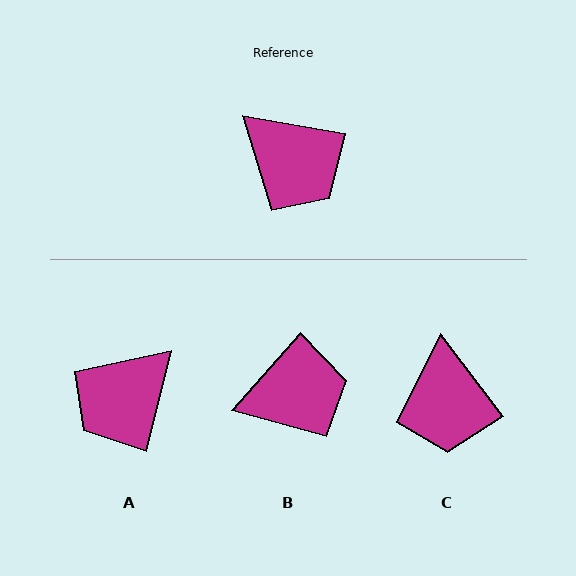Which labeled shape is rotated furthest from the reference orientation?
A, about 94 degrees away.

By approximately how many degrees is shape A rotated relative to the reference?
Approximately 94 degrees clockwise.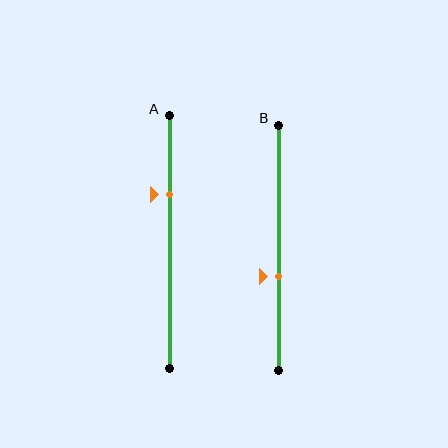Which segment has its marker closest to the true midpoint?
Segment B has its marker closest to the true midpoint.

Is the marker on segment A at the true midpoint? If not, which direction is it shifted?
No, the marker on segment A is shifted upward by about 19% of the segment length.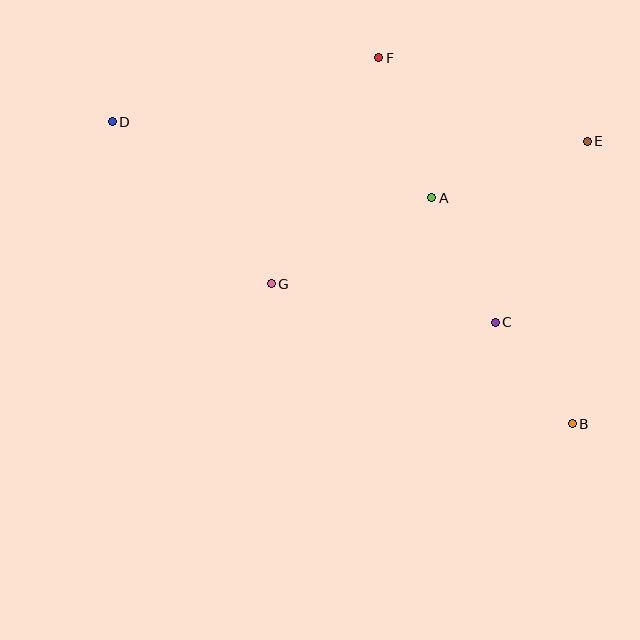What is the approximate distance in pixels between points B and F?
The distance between B and F is approximately 414 pixels.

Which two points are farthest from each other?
Points B and D are farthest from each other.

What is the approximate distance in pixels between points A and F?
The distance between A and F is approximately 150 pixels.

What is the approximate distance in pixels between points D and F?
The distance between D and F is approximately 274 pixels.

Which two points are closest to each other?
Points B and C are closest to each other.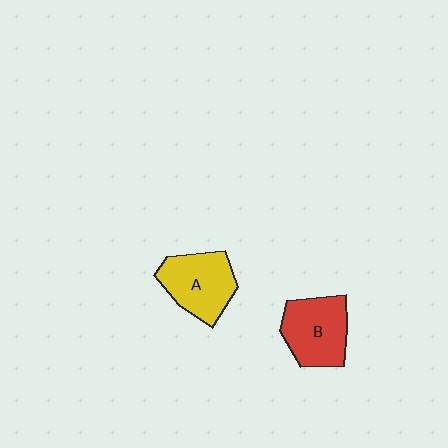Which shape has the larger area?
Shape A (yellow).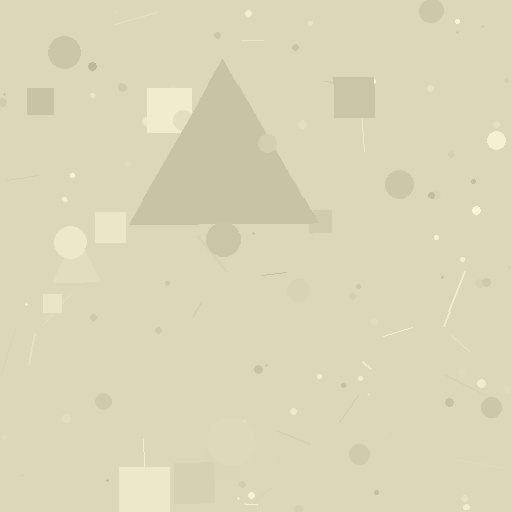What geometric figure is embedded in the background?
A triangle is embedded in the background.